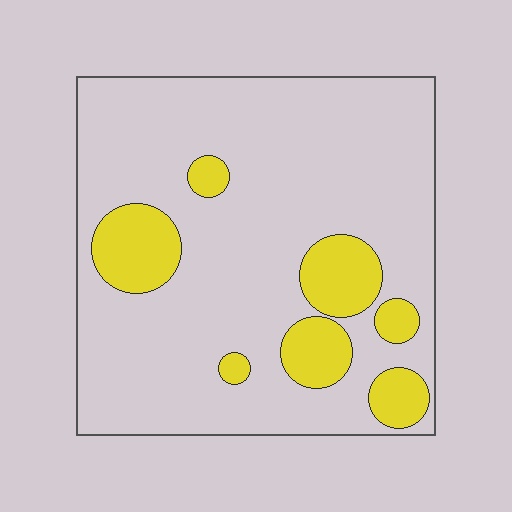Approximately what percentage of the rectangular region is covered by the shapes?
Approximately 20%.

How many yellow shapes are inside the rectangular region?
7.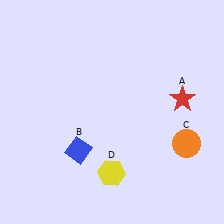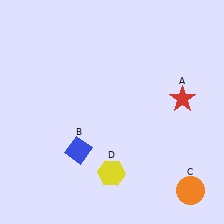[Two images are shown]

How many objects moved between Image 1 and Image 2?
1 object moved between the two images.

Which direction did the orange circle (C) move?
The orange circle (C) moved down.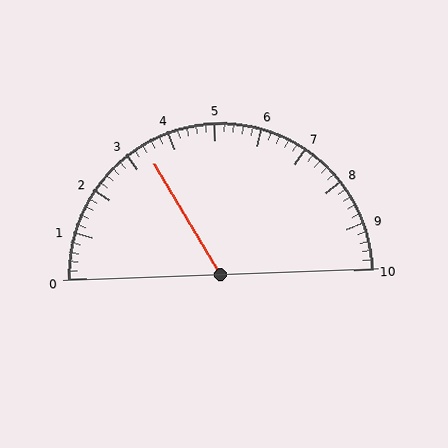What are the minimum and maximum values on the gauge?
The gauge ranges from 0 to 10.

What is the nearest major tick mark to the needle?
The nearest major tick mark is 3.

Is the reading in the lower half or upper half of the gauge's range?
The reading is in the lower half of the range (0 to 10).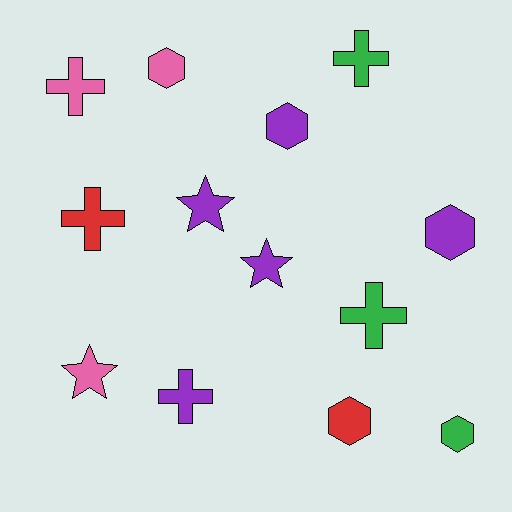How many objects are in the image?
There are 13 objects.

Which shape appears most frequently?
Cross, with 5 objects.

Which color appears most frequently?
Purple, with 5 objects.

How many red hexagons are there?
There is 1 red hexagon.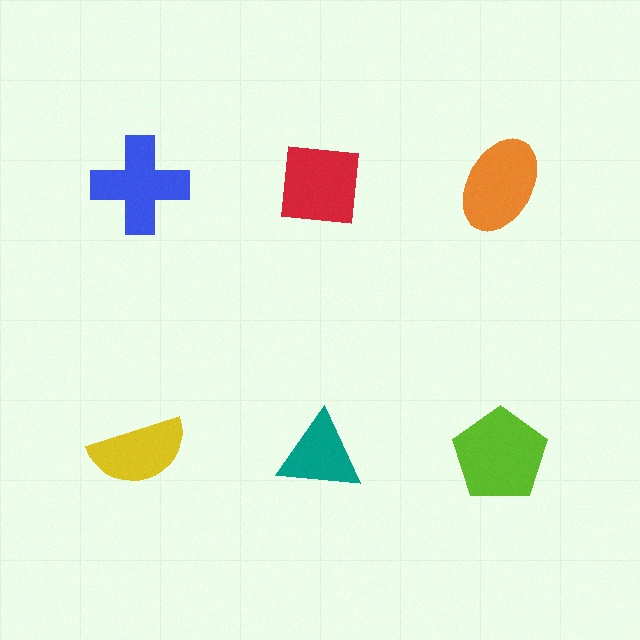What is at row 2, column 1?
A yellow semicircle.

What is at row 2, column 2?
A teal triangle.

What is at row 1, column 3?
An orange ellipse.